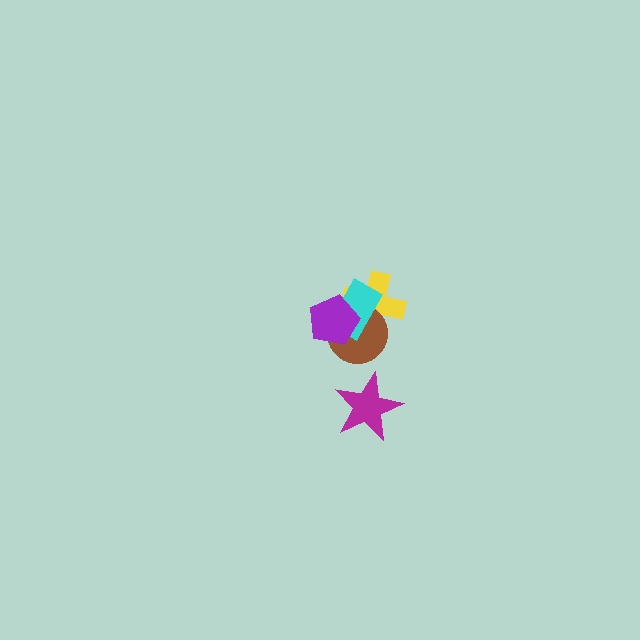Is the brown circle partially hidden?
Yes, it is partially covered by another shape.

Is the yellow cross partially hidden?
Yes, it is partially covered by another shape.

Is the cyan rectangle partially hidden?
Yes, it is partially covered by another shape.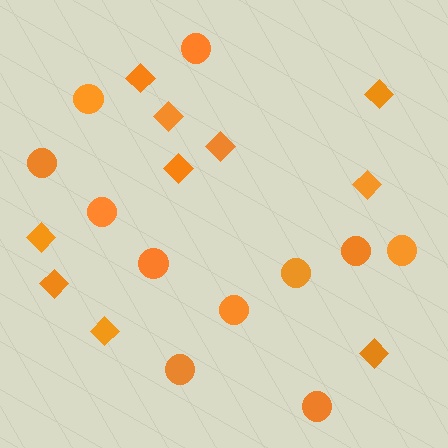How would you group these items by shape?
There are 2 groups: one group of circles (11) and one group of diamonds (10).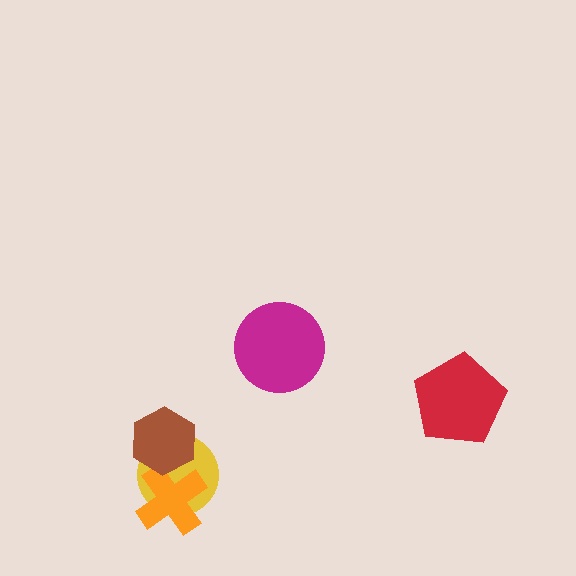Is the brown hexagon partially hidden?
No, no other shape covers it.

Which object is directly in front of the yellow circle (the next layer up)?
The orange cross is directly in front of the yellow circle.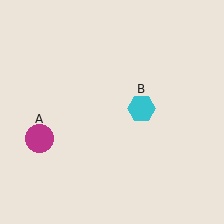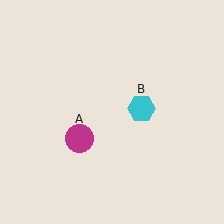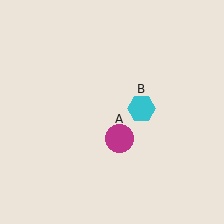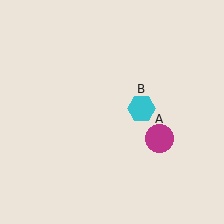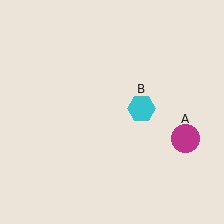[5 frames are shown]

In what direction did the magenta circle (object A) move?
The magenta circle (object A) moved right.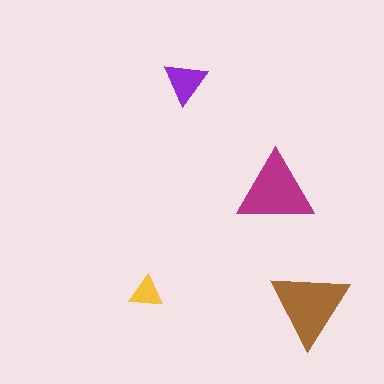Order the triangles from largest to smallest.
the brown one, the magenta one, the purple one, the yellow one.